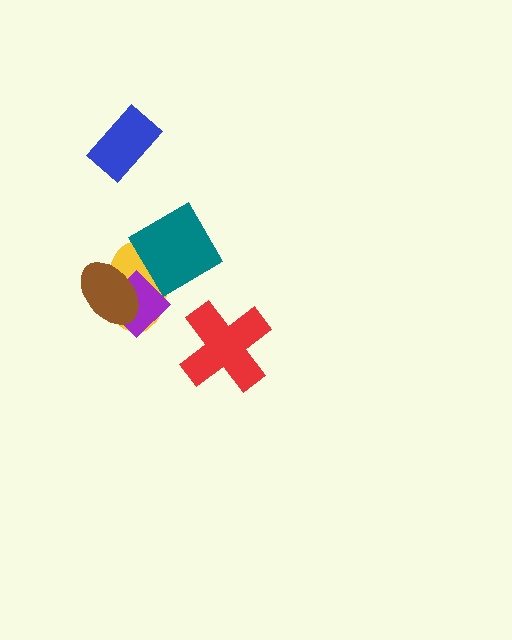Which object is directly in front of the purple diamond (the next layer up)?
The teal diamond is directly in front of the purple diamond.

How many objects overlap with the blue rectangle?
0 objects overlap with the blue rectangle.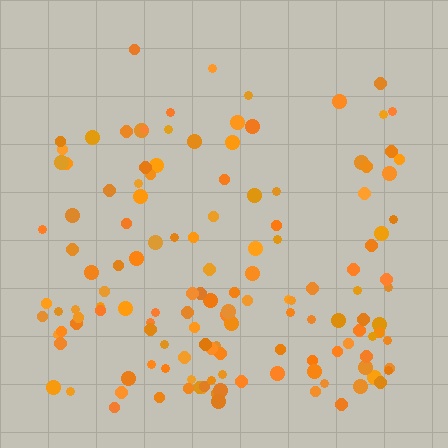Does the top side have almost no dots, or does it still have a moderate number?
Still a moderate number, just noticeably fewer than the bottom.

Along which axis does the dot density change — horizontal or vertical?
Vertical.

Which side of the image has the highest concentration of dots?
The bottom.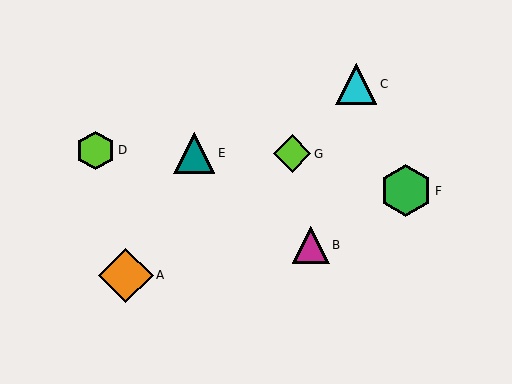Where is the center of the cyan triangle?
The center of the cyan triangle is at (356, 84).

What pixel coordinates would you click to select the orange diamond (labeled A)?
Click at (126, 275) to select the orange diamond A.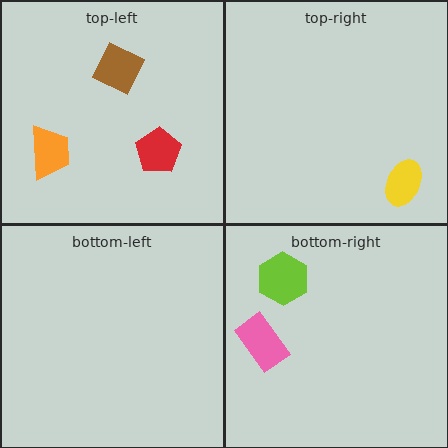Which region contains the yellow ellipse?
The top-right region.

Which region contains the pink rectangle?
The bottom-right region.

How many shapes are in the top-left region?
3.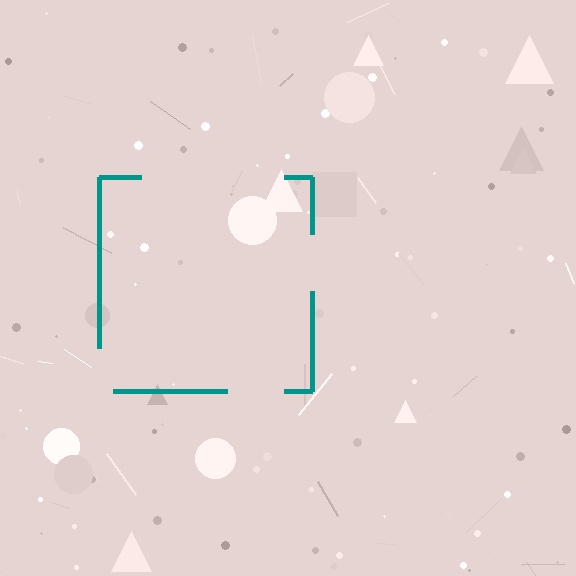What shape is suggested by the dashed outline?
The dashed outline suggests a square.